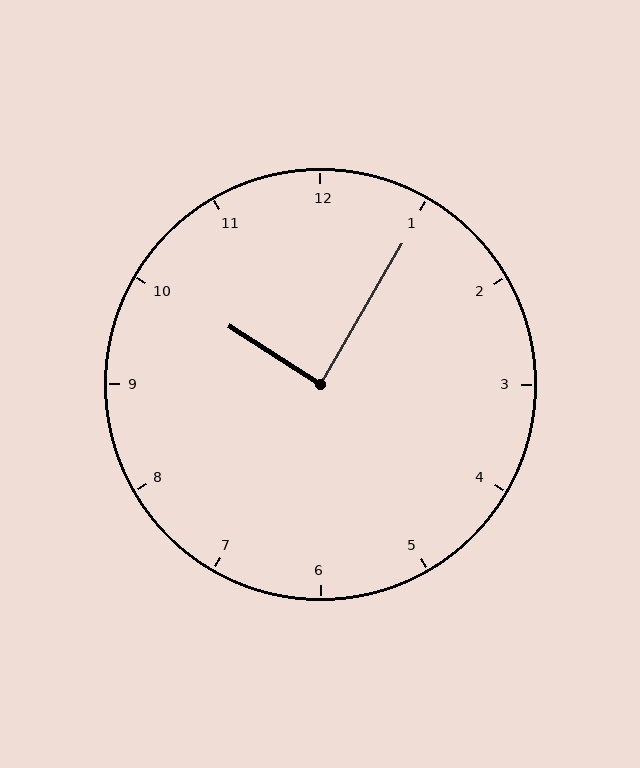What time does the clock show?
10:05.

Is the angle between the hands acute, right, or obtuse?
It is right.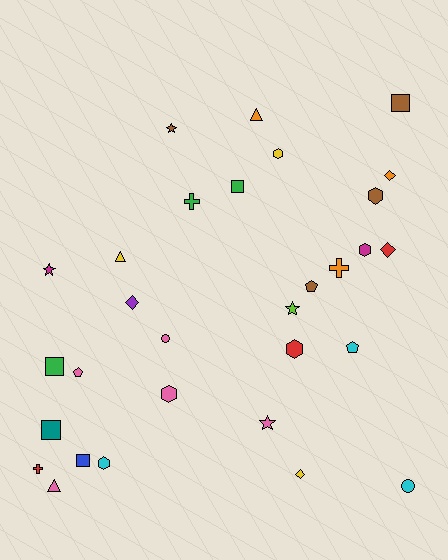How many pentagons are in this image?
There are 3 pentagons.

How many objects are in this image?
There are 30 objects.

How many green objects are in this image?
There are 3 green objects.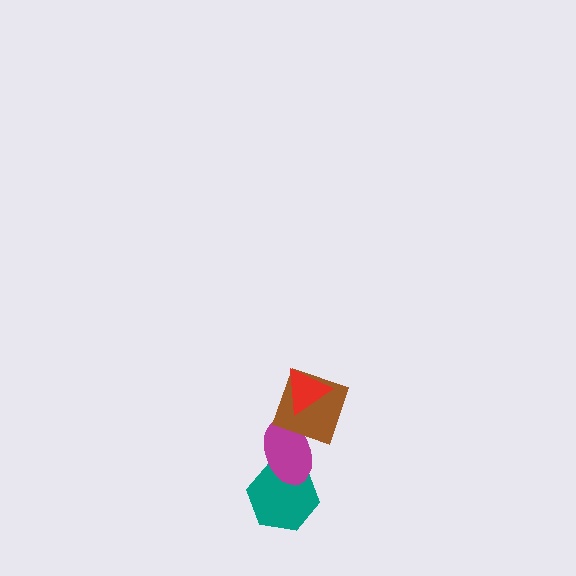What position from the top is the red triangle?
The red triangle is 1st from the top.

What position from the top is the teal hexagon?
The teal hexagon is 4th from the top.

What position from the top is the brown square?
The brown square is 2nd from the top.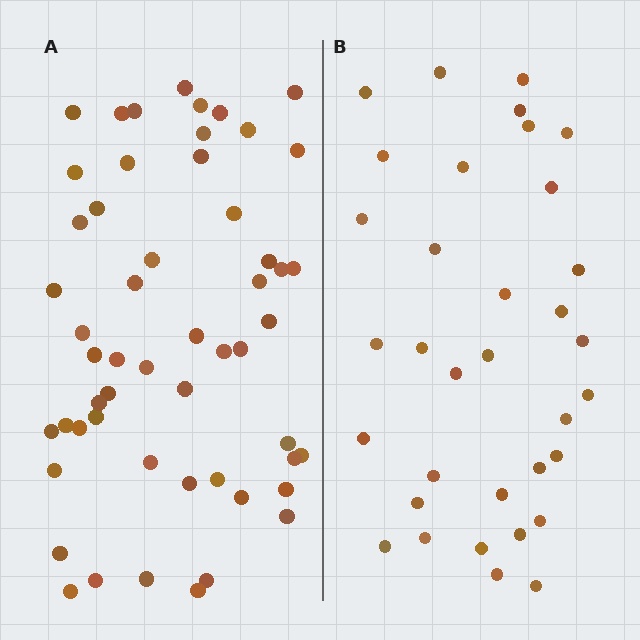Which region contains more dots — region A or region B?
Region A (the left region) has more dots.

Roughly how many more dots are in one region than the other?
Region A has approximately 20 more dots than region B.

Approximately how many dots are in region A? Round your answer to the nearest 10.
About 50 dots. (The exact count is 54, which rounds to 50.)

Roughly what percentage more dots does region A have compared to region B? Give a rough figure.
About 60% more.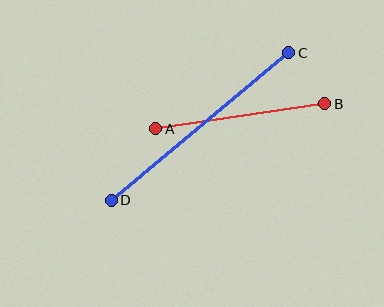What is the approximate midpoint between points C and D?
The midpoint is at approximately (200, 127) pixels.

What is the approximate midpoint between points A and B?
The midpoint is at approximately (240, 116) pixels.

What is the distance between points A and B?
The distance is approximately 171 pixels.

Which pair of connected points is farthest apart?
Points C and D are farthest apart.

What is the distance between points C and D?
The distance is approximately 231 pixels.